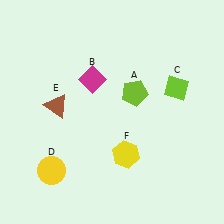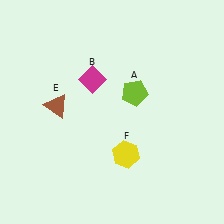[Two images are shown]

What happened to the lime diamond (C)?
The lime diamond (C) was removed in Image 2. It was in the top-right area of Image 1.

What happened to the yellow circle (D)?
The yellow circle (D) was removed in Image 2. It was in the bottom-left area of Image 1.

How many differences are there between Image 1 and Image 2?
There are 2 differences between the two images.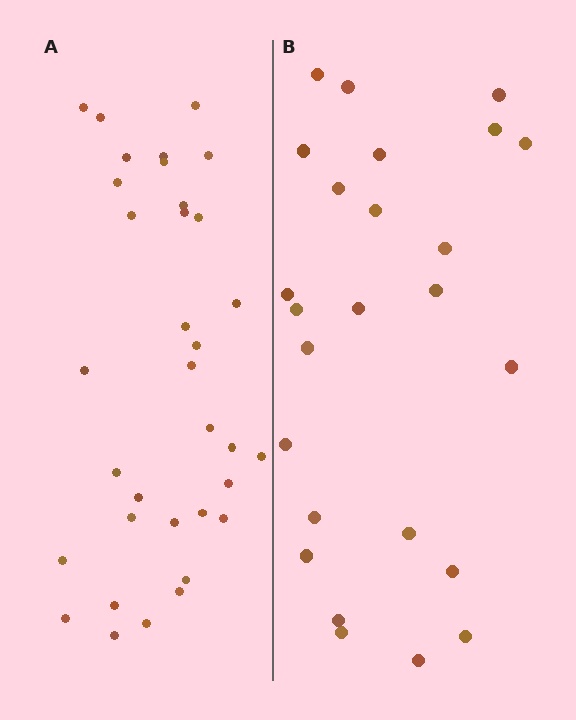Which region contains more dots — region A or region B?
Region A (the left region) has more dots.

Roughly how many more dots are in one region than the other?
Region A has roughly 8 or so more dots than region B.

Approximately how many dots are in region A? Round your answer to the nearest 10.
About 30 dots. (The exact count is 34, which rounds to 30.)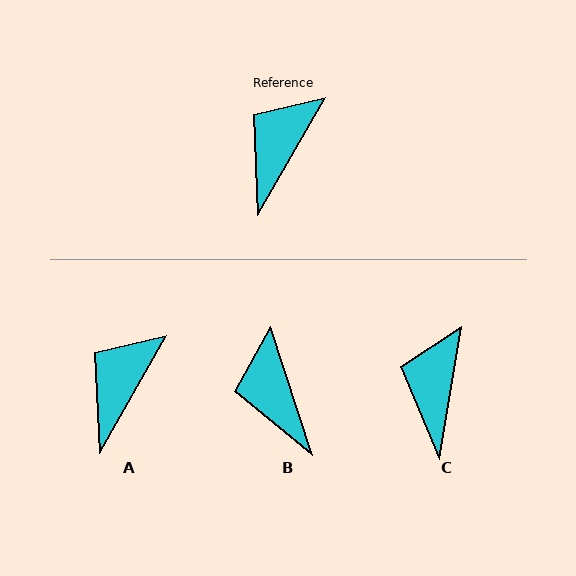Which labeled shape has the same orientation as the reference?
A.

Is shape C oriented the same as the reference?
No, it is off by about 20 degrees.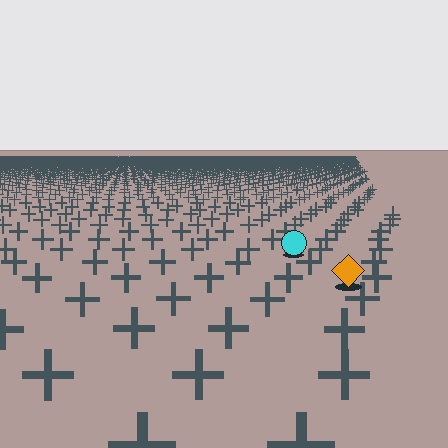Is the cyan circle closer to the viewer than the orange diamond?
No. The orange diamond is closer — you can tell from the texture gradient: the ground texture is coarser near it.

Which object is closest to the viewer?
The orange diamond is closest. The texture marks near it are larger and more spread out.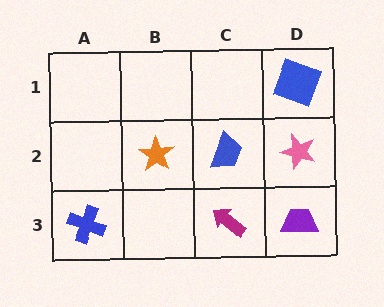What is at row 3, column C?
A magenta arrow.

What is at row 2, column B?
An orange star.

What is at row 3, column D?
A purple trapezoid.